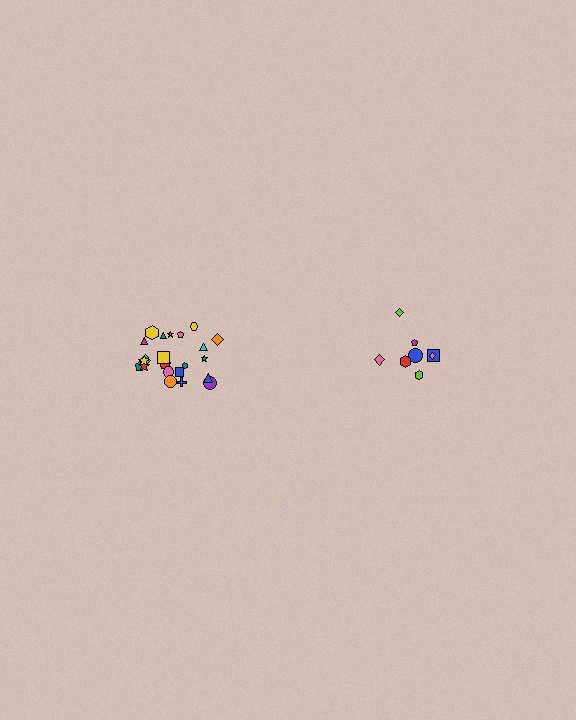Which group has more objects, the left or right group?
The left group.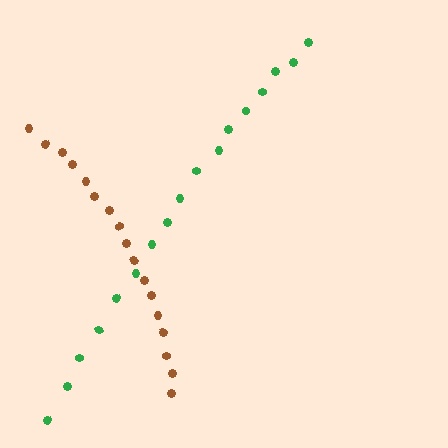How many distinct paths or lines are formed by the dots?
There are 2 distinct paths.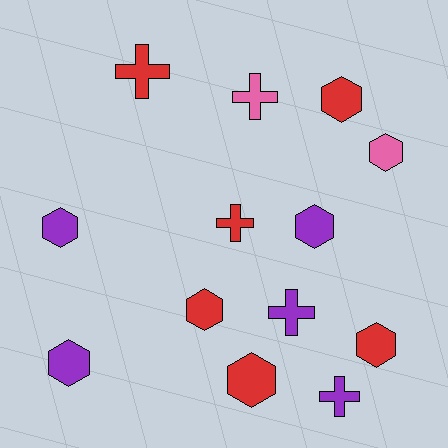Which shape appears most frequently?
Hexagon, with 8 objects.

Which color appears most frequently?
Red, with 6 objects.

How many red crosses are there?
There are 2 red crosses.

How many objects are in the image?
There are 13 objects.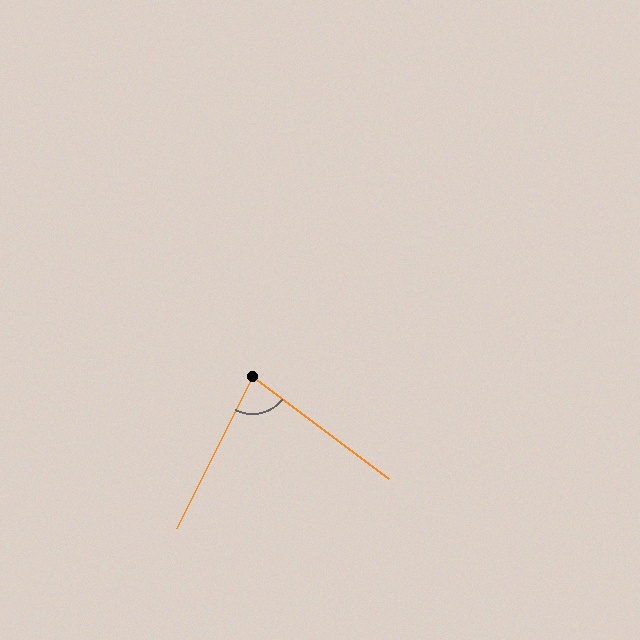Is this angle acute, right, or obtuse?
It is acute.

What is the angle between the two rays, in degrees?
Approximately 80 degrees.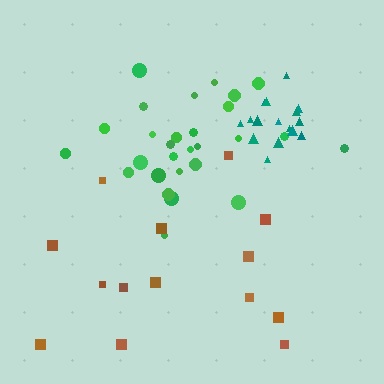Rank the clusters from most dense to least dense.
teal, green, brown.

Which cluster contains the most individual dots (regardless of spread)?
Green (28).